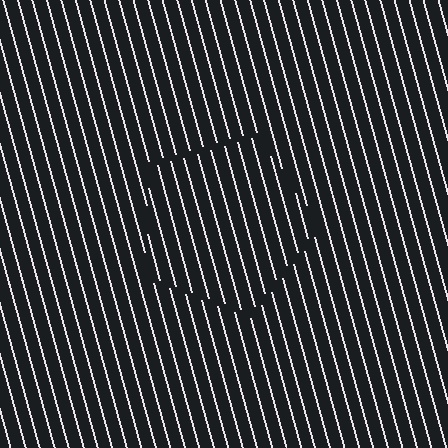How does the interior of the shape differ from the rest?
The interior of the shape contains the same grating, shifted by half a period — the contour is defined by the phase discontinuity where line-ends from the inner and outer gratings abut.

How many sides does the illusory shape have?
5 sides — the line-ends trace a pentagon.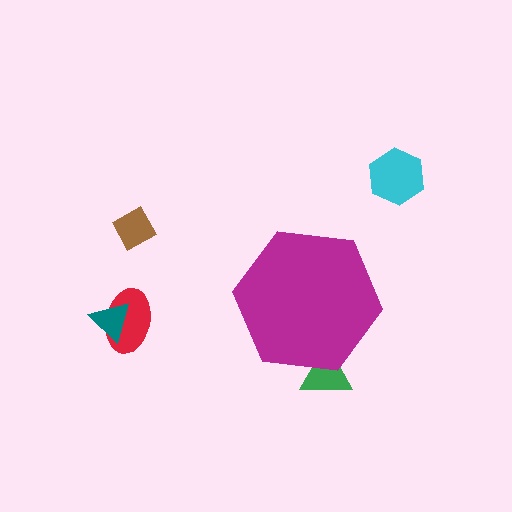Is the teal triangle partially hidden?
No, the teal triangle is fully visible.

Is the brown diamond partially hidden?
No, the brown diamond is fully visible.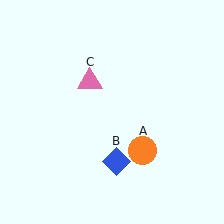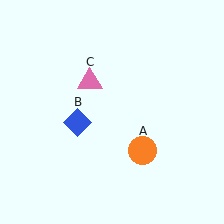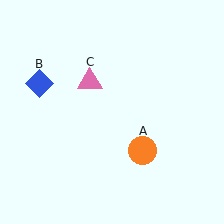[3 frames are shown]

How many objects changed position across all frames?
1 object changed position: blue diamond (object B).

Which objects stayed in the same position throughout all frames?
Orange circle (object A) and pink triangle (object C) remained stationary.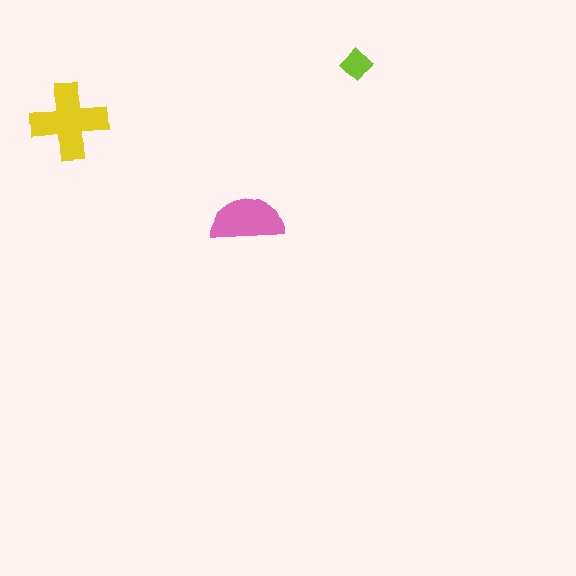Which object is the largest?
The yellow cross.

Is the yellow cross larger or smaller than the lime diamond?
Larger.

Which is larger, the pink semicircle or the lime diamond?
The pink semicircle.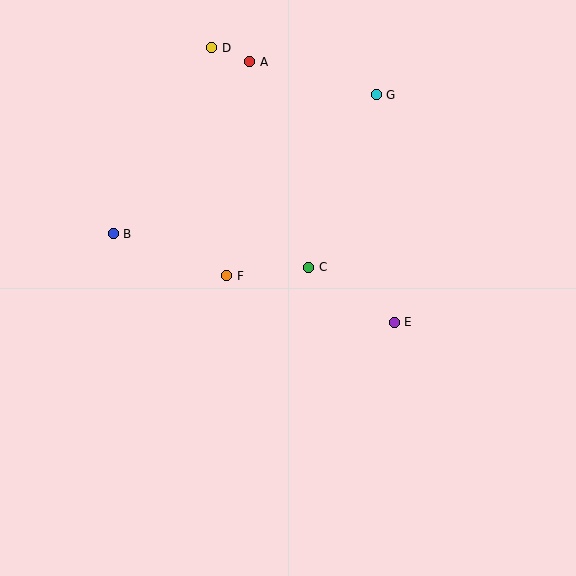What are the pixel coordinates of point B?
Point B is at (113, 234).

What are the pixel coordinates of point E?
Point E is at (394, 322).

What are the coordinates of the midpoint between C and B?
The midpoint between C and B is at (211, 250).